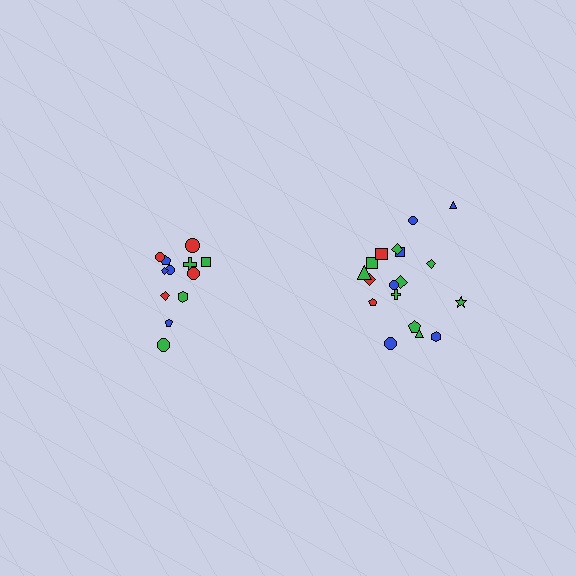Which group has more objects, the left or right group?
The right group.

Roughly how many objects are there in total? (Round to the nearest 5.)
Roughly 30 objects in total.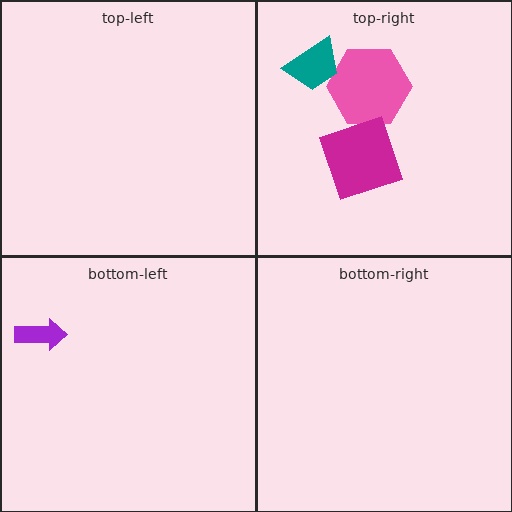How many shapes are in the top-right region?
3.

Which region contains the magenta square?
The top-right region.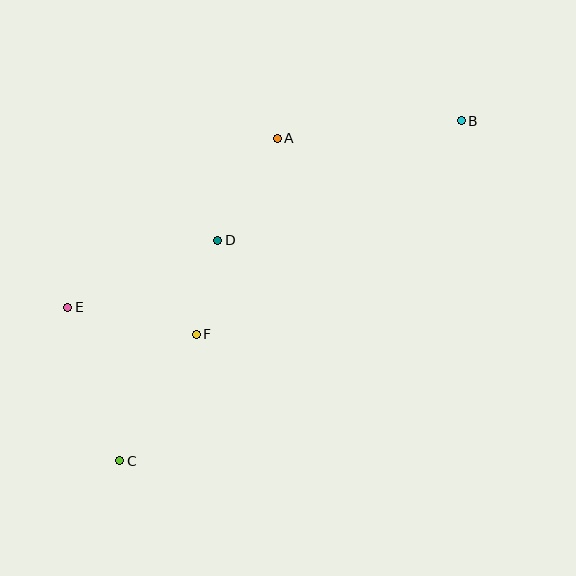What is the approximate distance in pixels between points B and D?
The distance between B and D is approximately 272 pixels.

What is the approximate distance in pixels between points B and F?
The distance between B and F is approximately 340 pixels.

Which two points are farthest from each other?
Points B and C are farthest from each other.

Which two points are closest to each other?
Points D and F are closest to each other.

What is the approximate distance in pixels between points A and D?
The distance between A and D is approximately 119 pixels.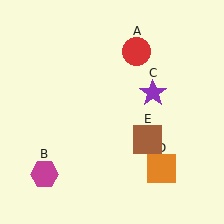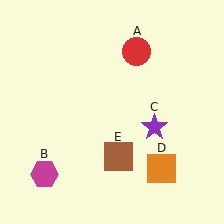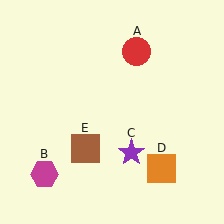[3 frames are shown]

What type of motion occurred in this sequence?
The purple star (object C), brown square (object E) rotated clockwise around the center of the scene.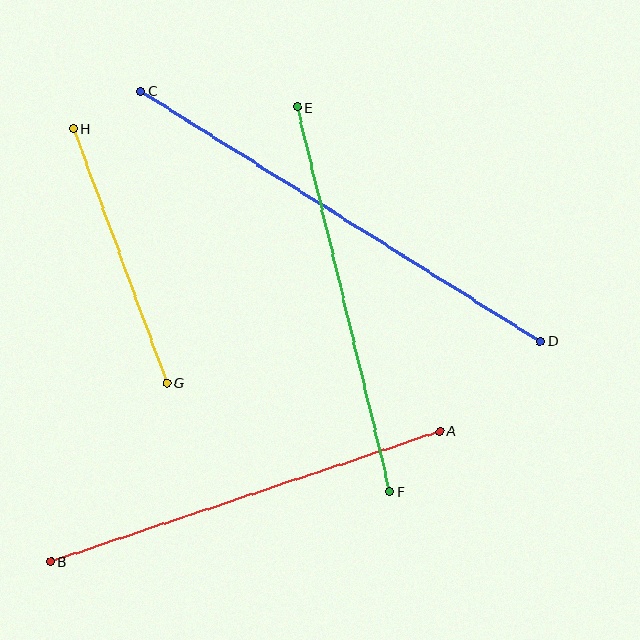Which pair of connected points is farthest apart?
Points C and D are farthest apart.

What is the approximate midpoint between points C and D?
The midpoint is at approximately (341, 216) pixels.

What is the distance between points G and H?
The distance is approximately 271 pixels.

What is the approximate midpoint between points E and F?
The midpoint is at approximately (344, 299) pixels.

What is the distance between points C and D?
The distance is approximately 472 pixels.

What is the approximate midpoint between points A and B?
The midpoint is at approximately (245, 496) pixels.